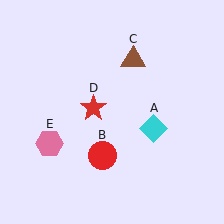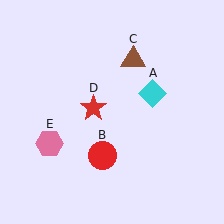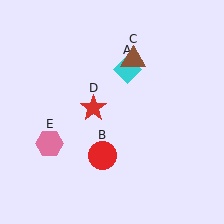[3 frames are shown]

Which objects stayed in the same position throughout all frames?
Red circle (object B) and brown triangle (object C) and red star (object D) and pink hexagon (object E) remained stationary.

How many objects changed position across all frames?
1 object changed position: cyan diamond (object A).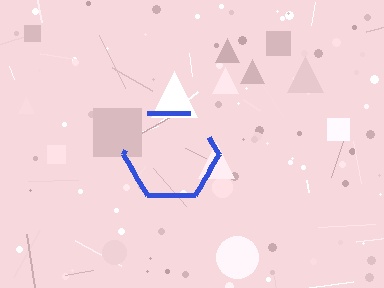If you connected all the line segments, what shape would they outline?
They would outline a hexagon.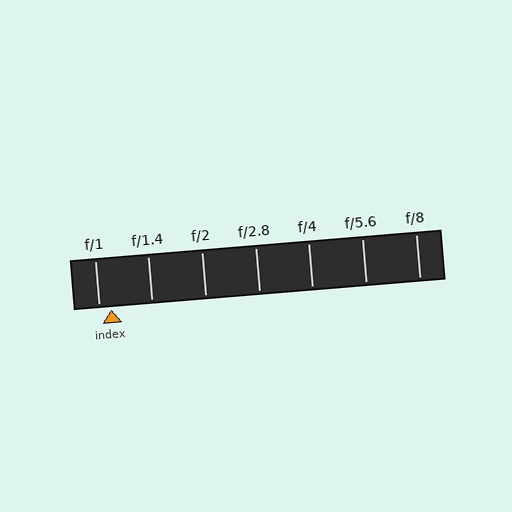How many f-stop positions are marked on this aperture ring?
There are 7 f-stop positions marked.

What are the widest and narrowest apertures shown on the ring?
The widest aperture shown is f/1 and the narrowest is f/8.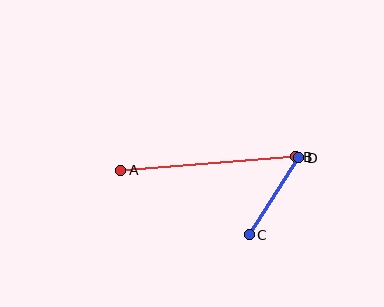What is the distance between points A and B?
The distance is approximately 175 pixels.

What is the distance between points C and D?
The distance is approximately 92 pixels.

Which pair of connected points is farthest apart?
Points A and B are farthest apart.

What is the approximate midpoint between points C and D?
The midpoint is at approximately (274, 196) pixels.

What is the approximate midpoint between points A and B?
The midpoint is at approximately (208, 164) pixels.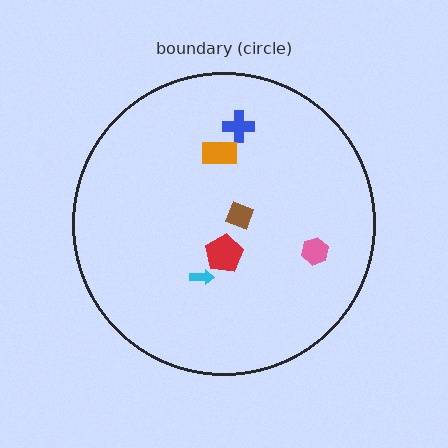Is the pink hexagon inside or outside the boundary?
Inside.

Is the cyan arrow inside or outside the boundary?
Inside.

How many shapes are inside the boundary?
6 inside, 0 outside.